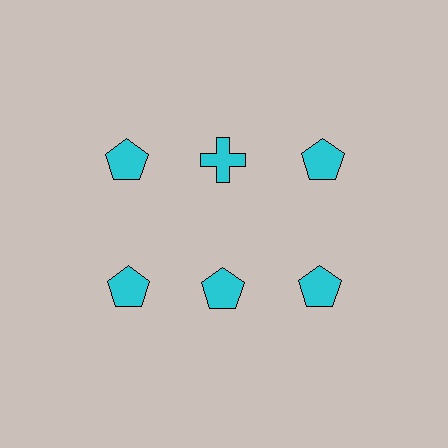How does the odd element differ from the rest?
It has a different shape: cross instead of pentagon.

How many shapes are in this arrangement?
There are 6 shapes arranged in a grid pattern.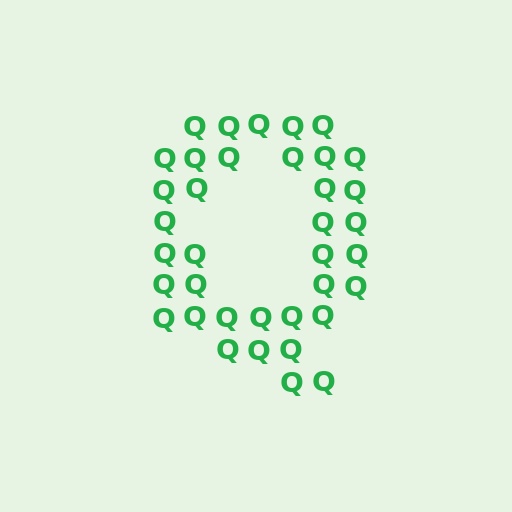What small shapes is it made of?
It is made of small letter Q's.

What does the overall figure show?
The overall figure shows the letter Q.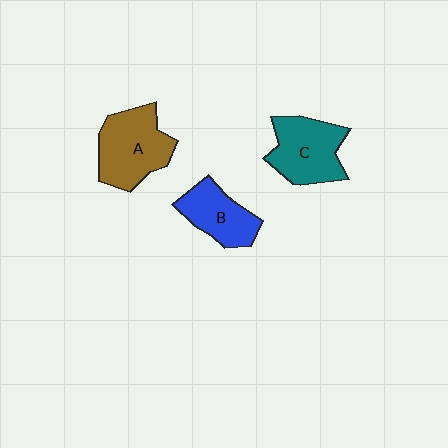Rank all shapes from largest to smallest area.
From largest to smallest: A (brown), C (teal), B (blue).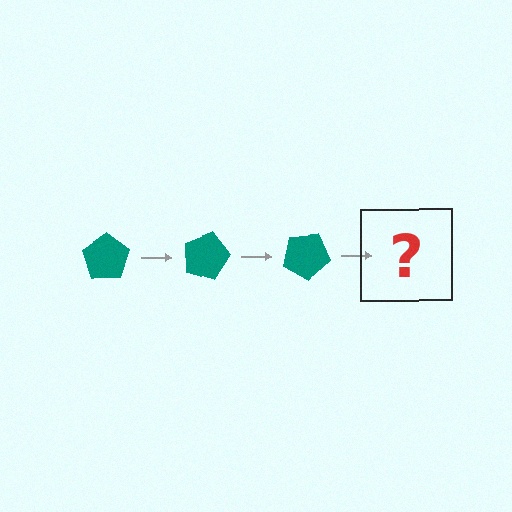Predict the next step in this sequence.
The next step is a teal pentagon rotated 45 degrees.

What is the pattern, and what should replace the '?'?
The pattern is that the pentagon rotates 15 degrees each step. The '?' should be a teal pentagon rotated 45 degrees.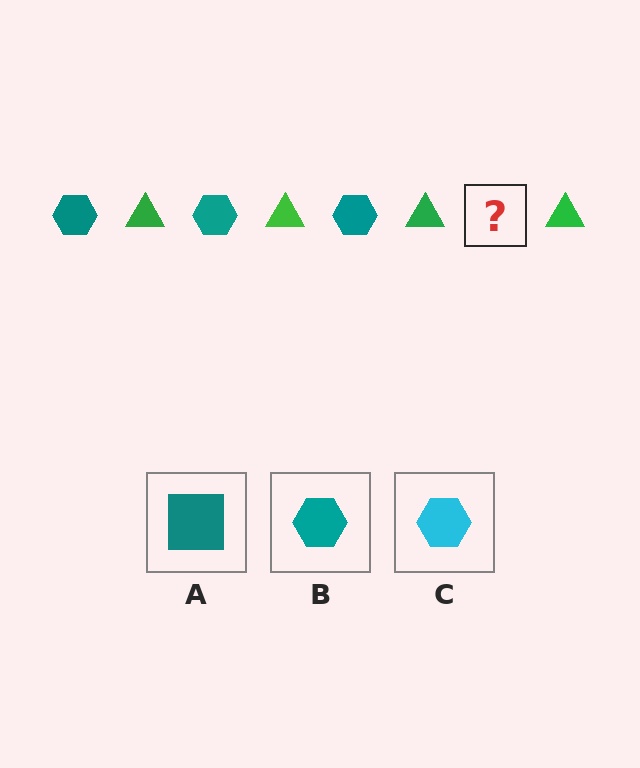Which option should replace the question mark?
Option B.